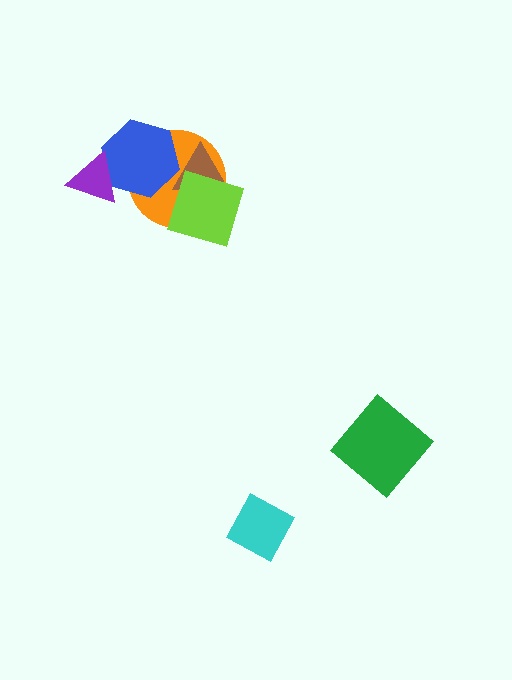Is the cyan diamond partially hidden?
No, no other shape covers it.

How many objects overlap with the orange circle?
3 objects overlap with the orange circle.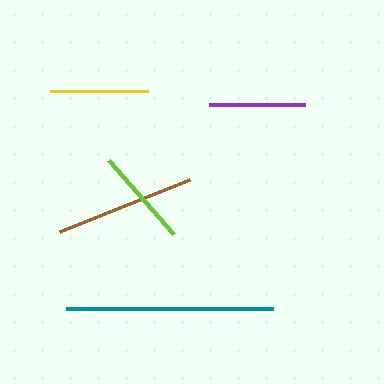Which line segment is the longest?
The teal line is the longest at approximately 207 pixels.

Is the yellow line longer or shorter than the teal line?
The teal line is longer than the yellow line.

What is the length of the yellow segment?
The yellow segment is approximately 98 pixels long.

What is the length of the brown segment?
The brown segment is approximately 140 pixels long.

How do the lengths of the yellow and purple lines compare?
The yellow and purple lines are approximately the same length.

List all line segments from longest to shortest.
From longest to shortest: teal, brown, lime, yellow, purple.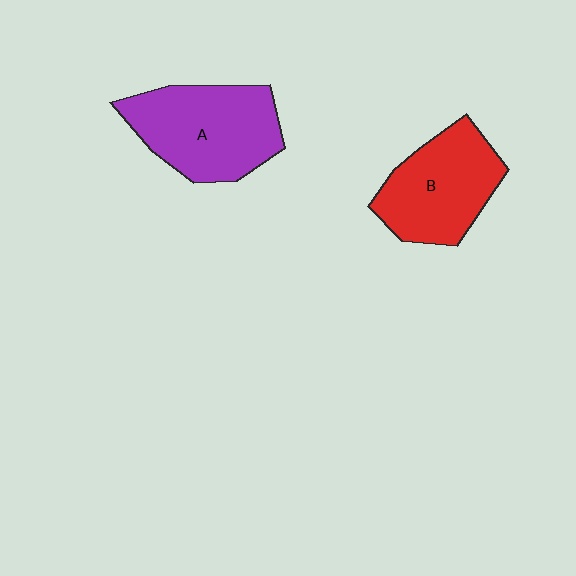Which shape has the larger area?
Shape A (purple).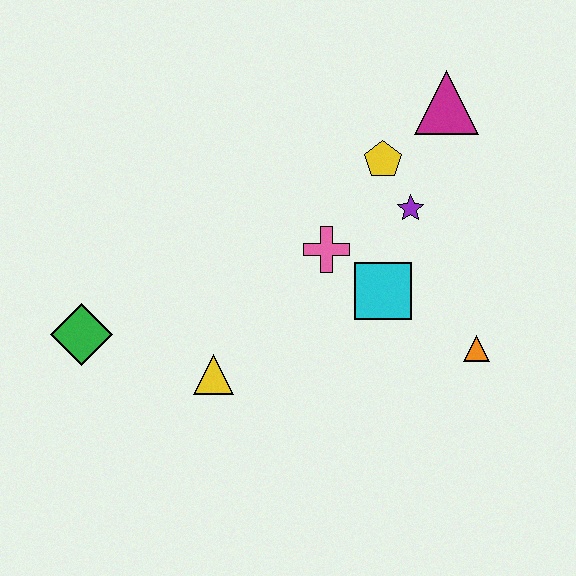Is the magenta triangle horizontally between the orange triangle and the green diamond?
Yes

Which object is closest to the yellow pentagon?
The purple star is closest to the yellow pentagon.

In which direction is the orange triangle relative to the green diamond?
The orange triangle is to the right of the green diamond.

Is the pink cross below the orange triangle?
No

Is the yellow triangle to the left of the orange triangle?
Yes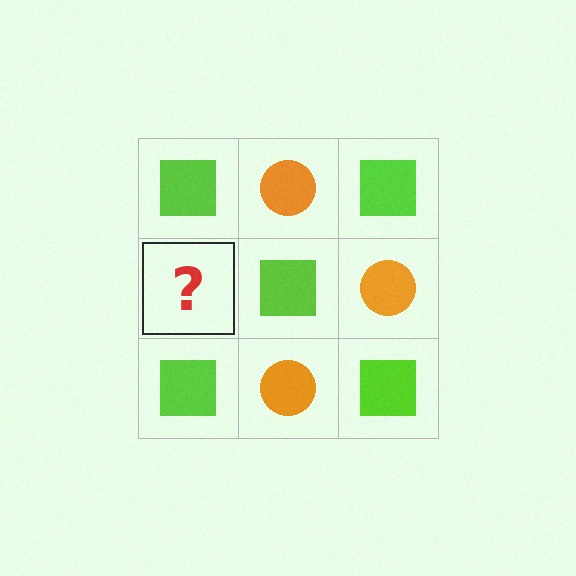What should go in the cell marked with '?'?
The missing cell should contain an orange circle.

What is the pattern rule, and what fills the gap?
The rule is that it alternates lime square and orange circle in a checkerboard pattern. The gap should be filled with an orange circle.